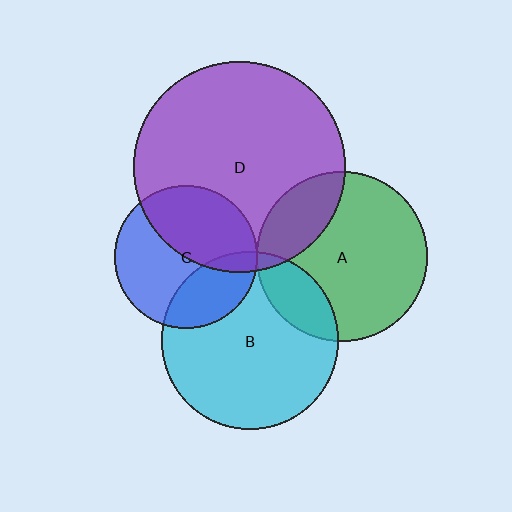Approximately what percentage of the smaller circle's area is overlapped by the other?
Approximately 30%.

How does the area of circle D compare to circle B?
Approximately 1.4 times.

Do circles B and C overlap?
Yes.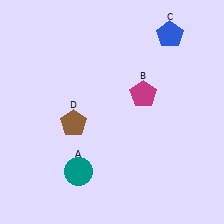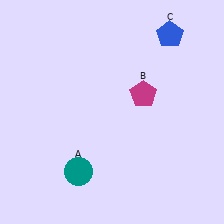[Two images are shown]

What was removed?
The brown pentagon (D) was removed in Image 2.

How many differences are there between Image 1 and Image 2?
There is 1 difference between the two images.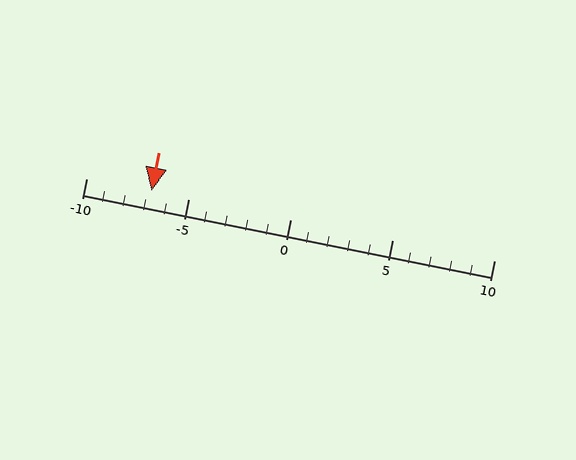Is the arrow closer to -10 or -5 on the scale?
The arrow is closer to -5.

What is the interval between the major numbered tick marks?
The major tick marks are spaced 5 units apart.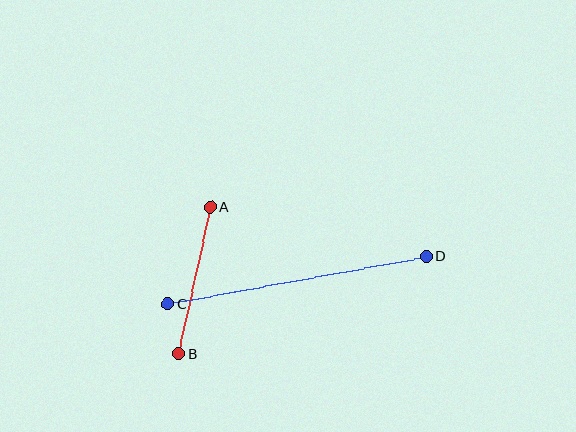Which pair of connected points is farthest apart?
Points C and D are farthest apart.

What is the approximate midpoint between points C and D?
The midpoint is at approximately (297, 280) pixels.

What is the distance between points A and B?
The distance is approximately 150 pixels.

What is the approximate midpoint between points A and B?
The midpoint is at approximately (194, 281) pixels.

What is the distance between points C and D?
The distance is approximately 263 pixels.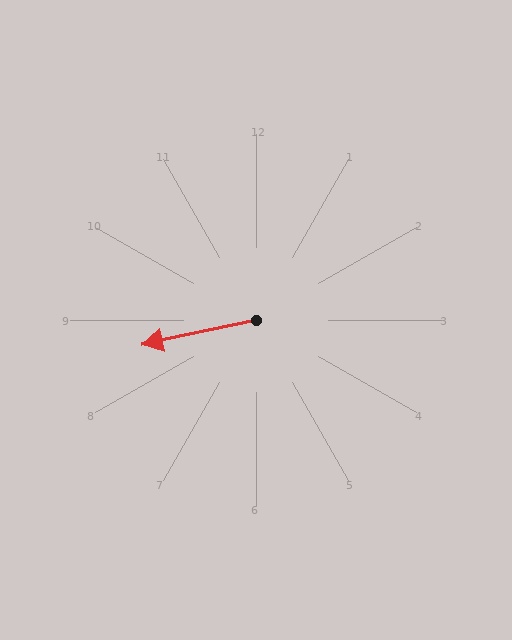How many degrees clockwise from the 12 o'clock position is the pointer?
Approximately 258 degrees.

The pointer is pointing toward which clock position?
Roughly 9 o'clock.